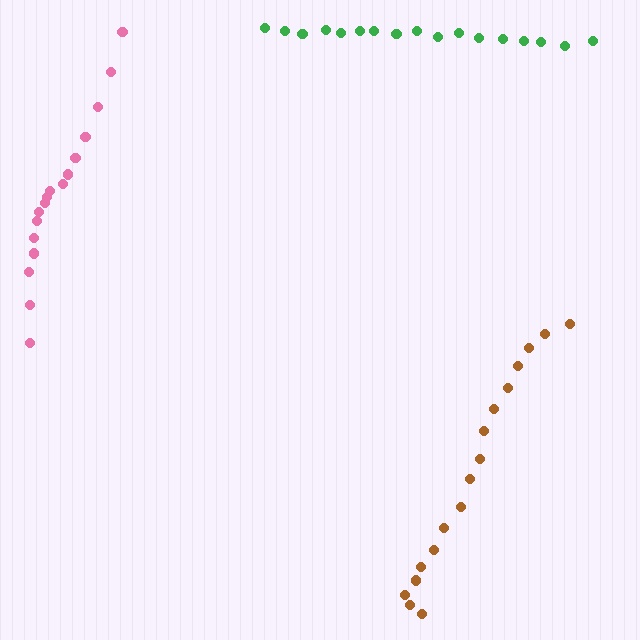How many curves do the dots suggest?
There are 3 distinct paths.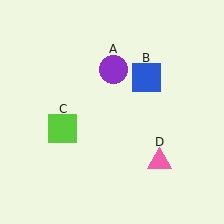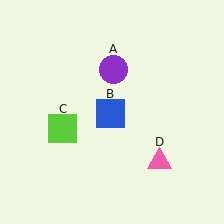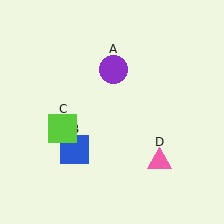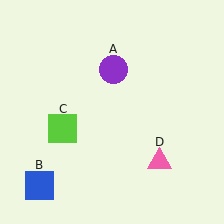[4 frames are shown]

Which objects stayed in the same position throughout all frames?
Purple circle (object A) and lime square (object C) and pink triangle (object D) remained stationary.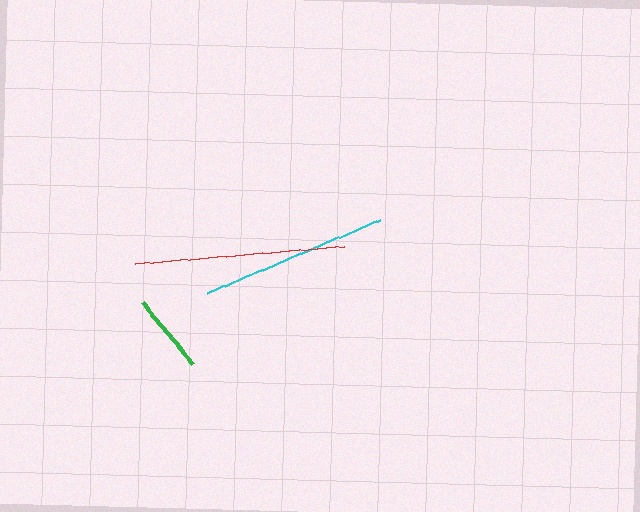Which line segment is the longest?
The red line is the longest at approximately 210 pixels.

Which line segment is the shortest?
The green line is the shortest at approximately 80 pixels.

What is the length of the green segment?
The green segment is approximately 80 pixels long.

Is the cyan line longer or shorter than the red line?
The red line is longer than the cyan line.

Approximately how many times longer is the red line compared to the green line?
The red line is approximately 2.6 times the length of the green line.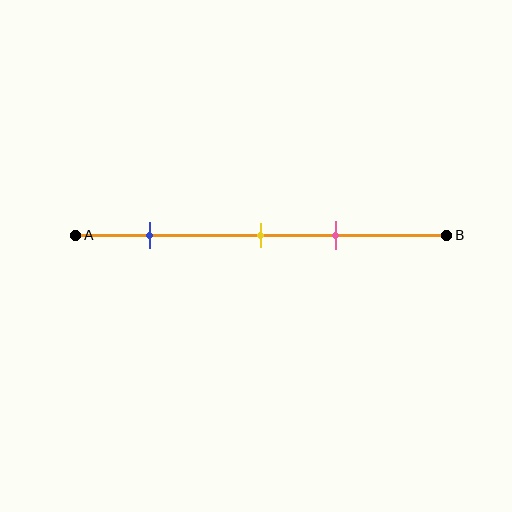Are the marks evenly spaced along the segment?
No, the marks are not evenly spaced.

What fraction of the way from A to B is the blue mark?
The blue mark is approximately 20% (0.2) of the way from A to B.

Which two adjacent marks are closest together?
The yellow and pink marks are the closest adjacent pair.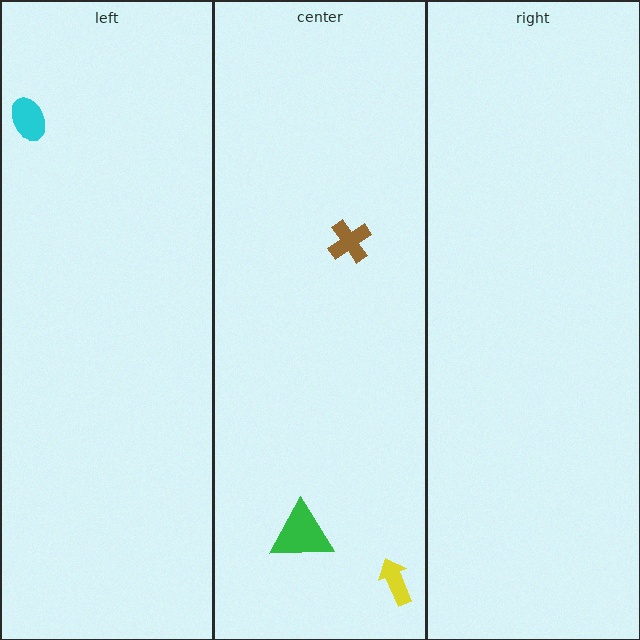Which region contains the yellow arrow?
The center region.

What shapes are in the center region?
The green triangle, the yellow arrow, the brown cross.